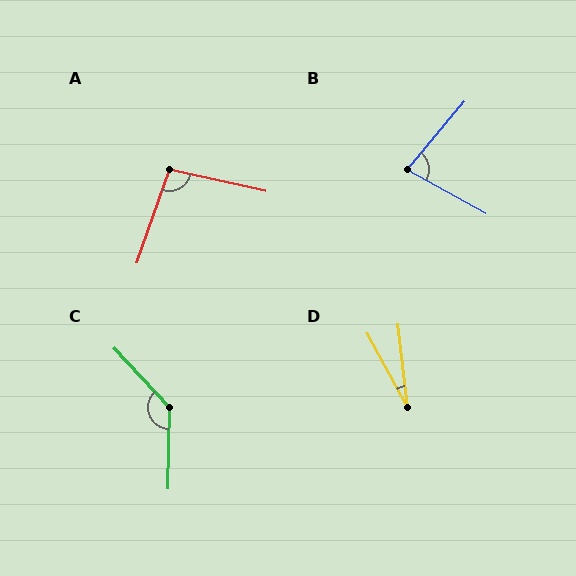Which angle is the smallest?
D, at approximately 22 degrees.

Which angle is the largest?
C, at approximately 136 degrees.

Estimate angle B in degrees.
Approximately 79 degrees.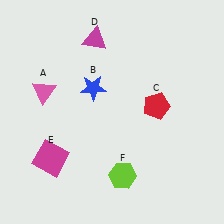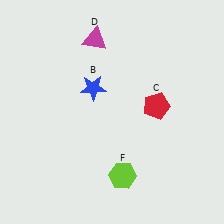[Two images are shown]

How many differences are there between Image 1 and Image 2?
There are 2 differences between the two images.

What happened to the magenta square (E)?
The magenta square (E) was removed in Image 2. It was in the bottom-left area of Image 1.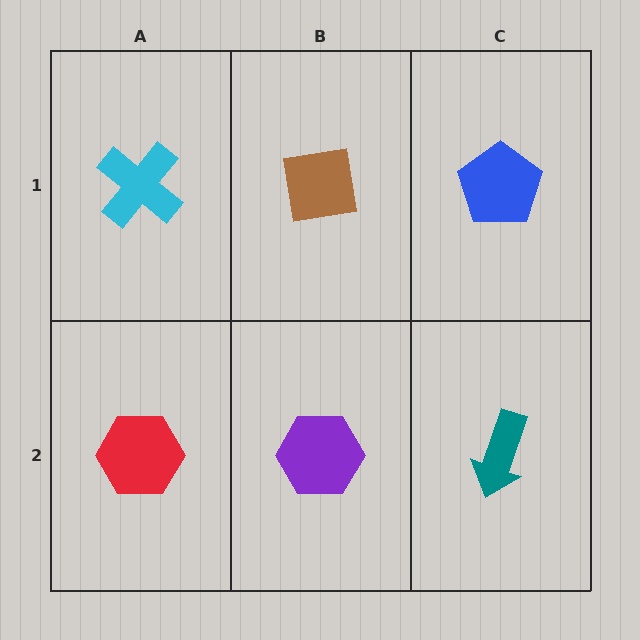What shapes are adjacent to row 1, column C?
A teal arrow (row 2, column C), a brown square (row 1, column B).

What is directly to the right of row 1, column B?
A blue pentagon.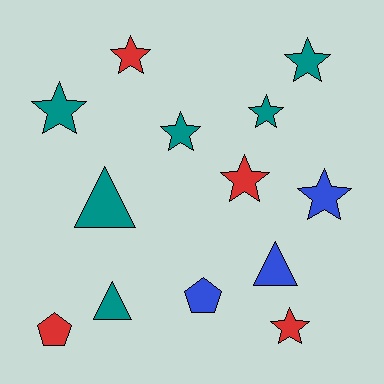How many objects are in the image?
There are 13 objects.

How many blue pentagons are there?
There is 1 blue pentagon.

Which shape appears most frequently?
Star, with 8 objects.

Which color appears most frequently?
Teal, with 6 objects.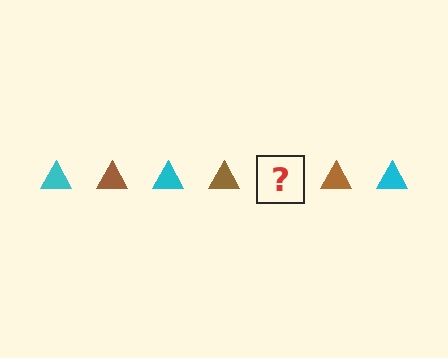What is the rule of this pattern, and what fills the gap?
The rule is that the pattern cycles through cyan, brown triangles. The gap should be filled with a cyan triangle.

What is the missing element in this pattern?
The missing element is a cyan triangle.